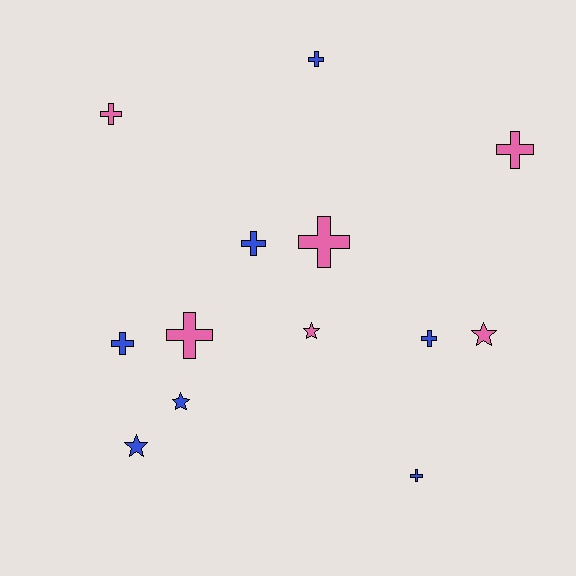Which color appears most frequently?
Blue, with 7 objects.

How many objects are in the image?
There are 13 objects.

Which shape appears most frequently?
Cross, with 9 objects.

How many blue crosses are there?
There are 5 blue crosses.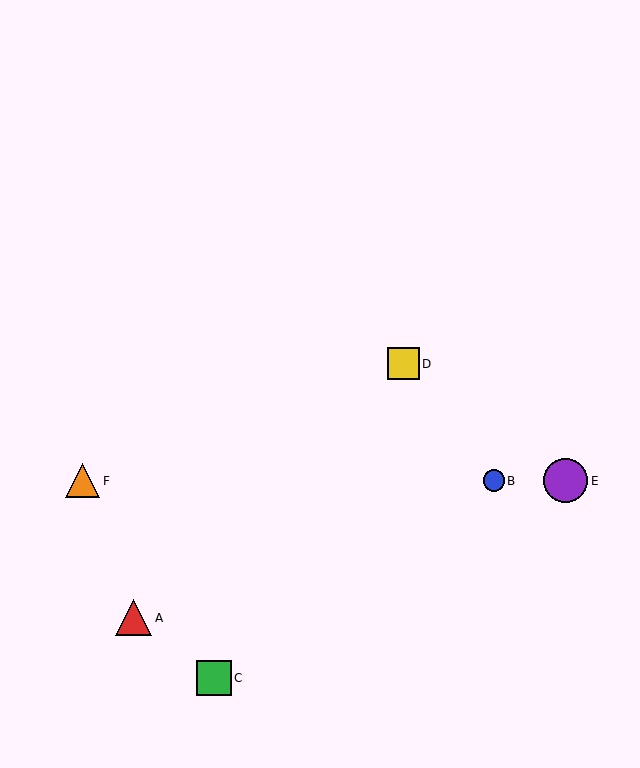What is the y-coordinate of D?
Object D is at y≈364.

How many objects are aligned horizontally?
3 objects (B, E, F) are aligned horizontally.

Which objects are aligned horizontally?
Objects B, E, F are aligned horizontally.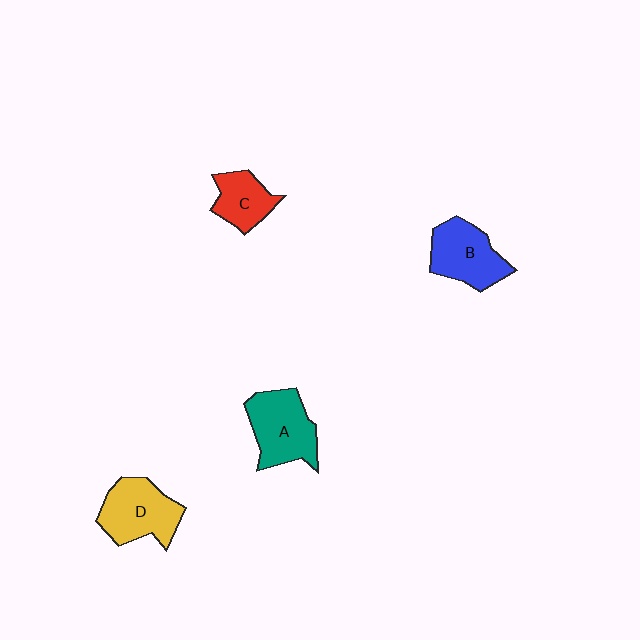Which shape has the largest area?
Shape A (teal).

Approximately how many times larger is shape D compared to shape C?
Approximately 1.5 times.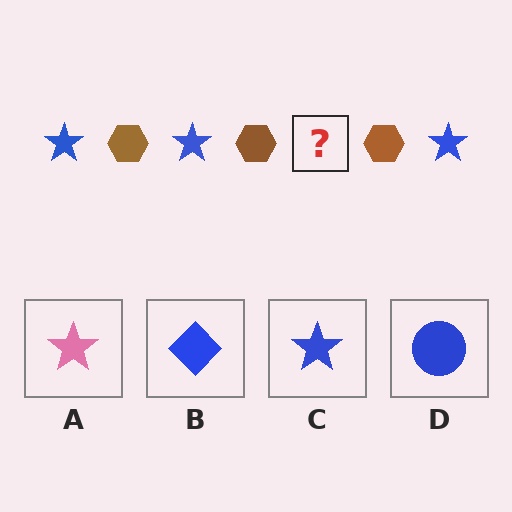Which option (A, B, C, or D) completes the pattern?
C.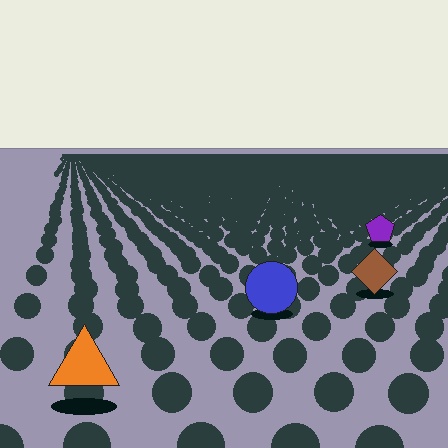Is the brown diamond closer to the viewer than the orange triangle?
No. The orange triangle is closer — you can tell from the texture gradient: the ground texture is coarser near it.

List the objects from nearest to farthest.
From nearest to farthest: the orange triangle, the blue circle, the brown diamond, the purple pentagon.